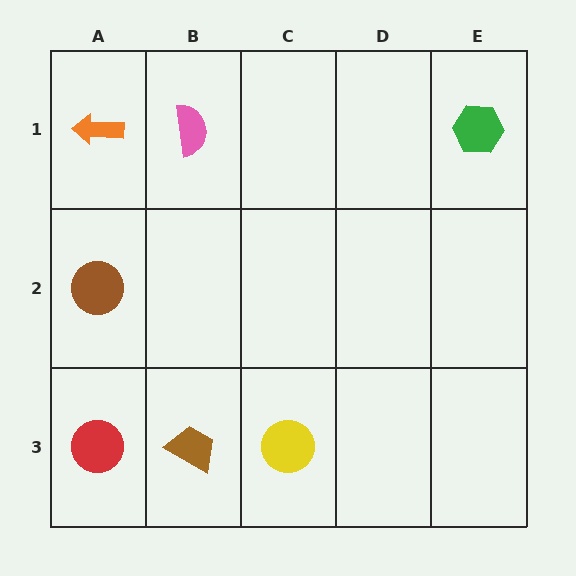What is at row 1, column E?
A green hexagon.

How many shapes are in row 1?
3 shapes.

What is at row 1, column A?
An orange arrow.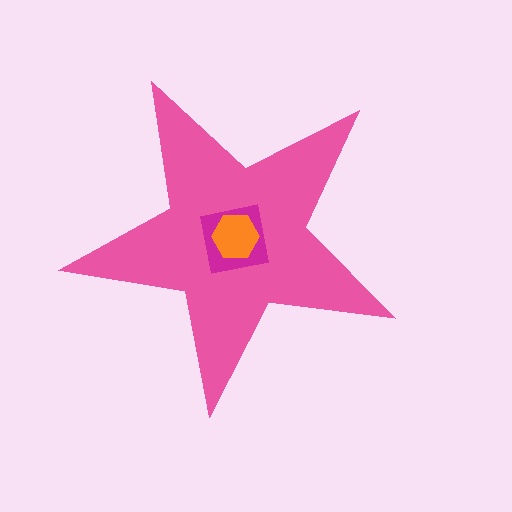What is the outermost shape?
The pink star.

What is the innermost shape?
The orange hexagon.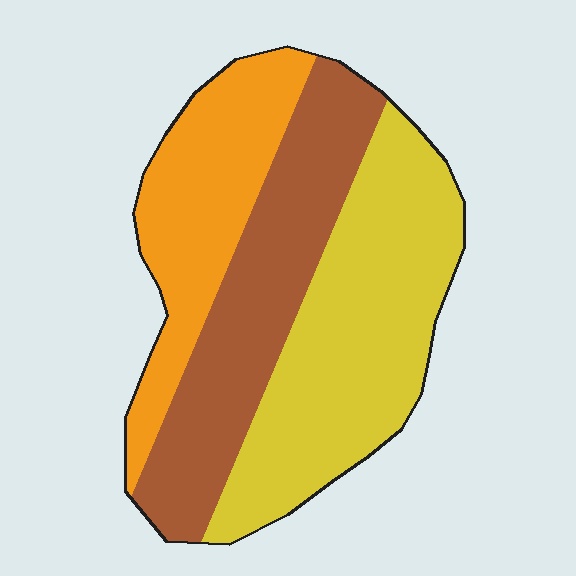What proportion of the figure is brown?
Brown takes up about one third (1/3) of the figure.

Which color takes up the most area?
Yellow, at roughly 40%.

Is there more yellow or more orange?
Yellow.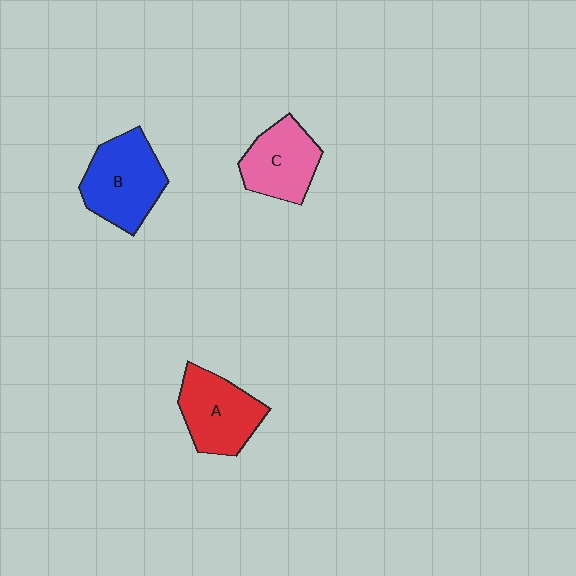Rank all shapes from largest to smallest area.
From largest to smallest: B (blue), A (red), C (pink).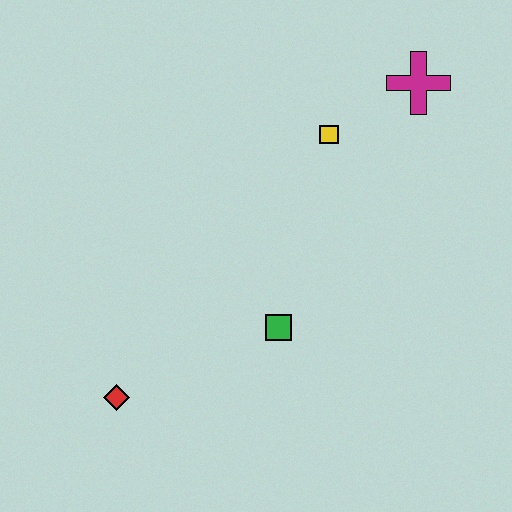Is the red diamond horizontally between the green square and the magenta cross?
No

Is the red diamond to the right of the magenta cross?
No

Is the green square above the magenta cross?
No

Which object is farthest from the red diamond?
The magenta cross is farthest from the red diamond.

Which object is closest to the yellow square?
The magenta cross is closest to the yellow square.